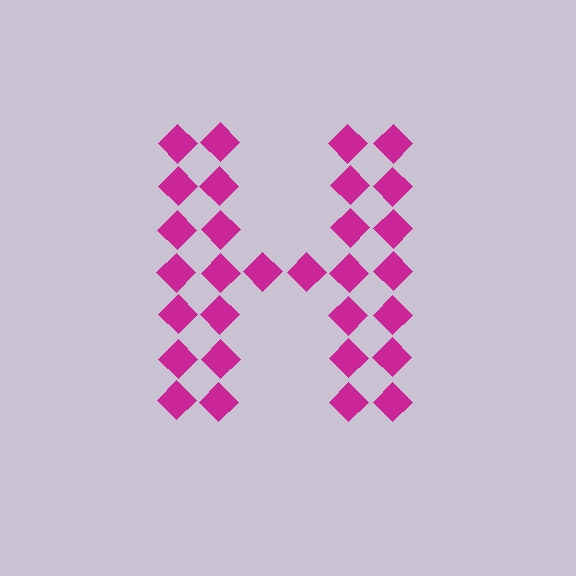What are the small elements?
The small elements are diamonds.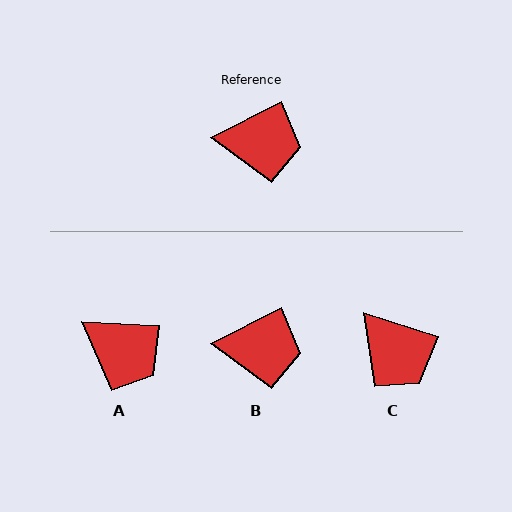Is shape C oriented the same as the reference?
No, it is off by about 45 degrees.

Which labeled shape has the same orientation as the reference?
B.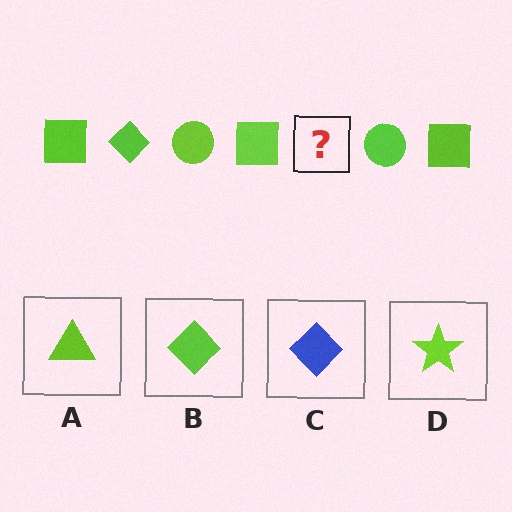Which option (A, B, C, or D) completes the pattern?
B.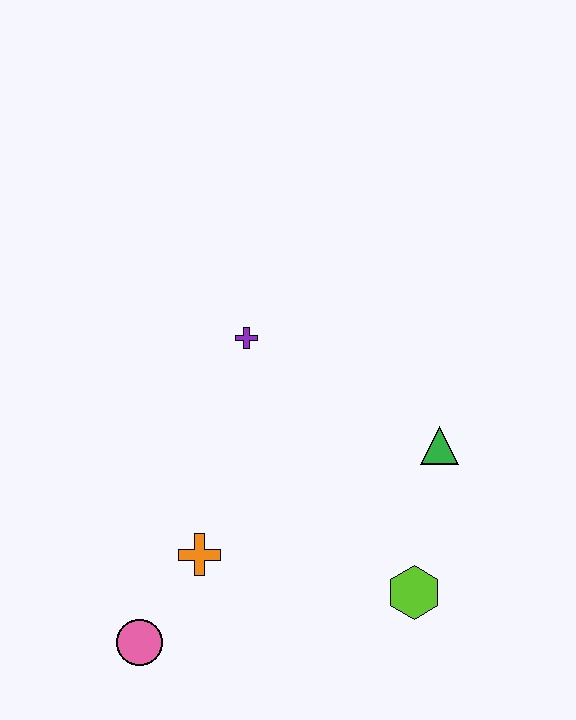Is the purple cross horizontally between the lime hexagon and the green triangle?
No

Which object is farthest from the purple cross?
The pink circle is farthest from the purple cross.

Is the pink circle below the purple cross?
Yes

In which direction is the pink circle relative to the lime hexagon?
The pink circle is to the left of the lime hexagon.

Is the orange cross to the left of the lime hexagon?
Yes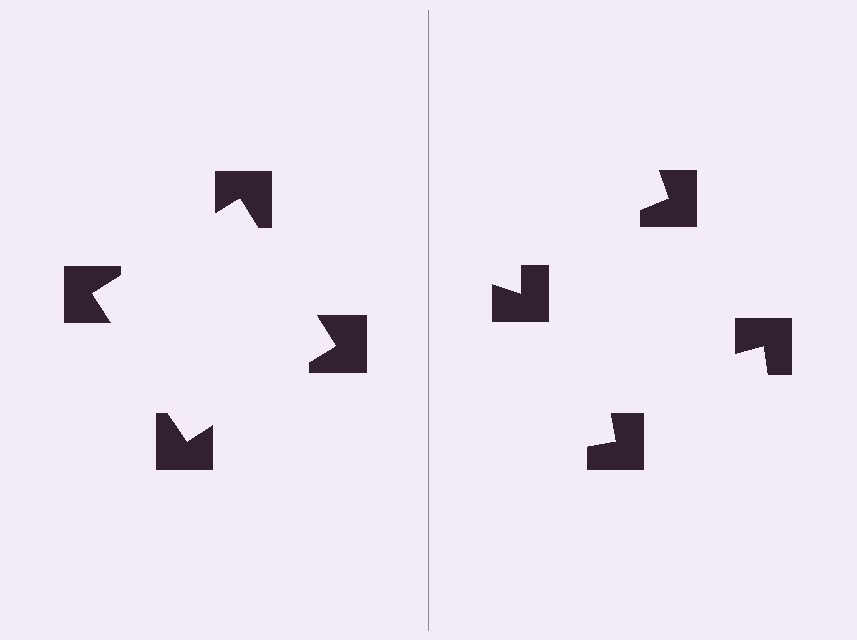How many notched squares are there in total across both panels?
8 — 4 on each side.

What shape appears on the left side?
An illusory square.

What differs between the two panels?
The notched squares are positioned identically on both sides; only the wedge orientations differ. On the left they align to a square; on the right they are misaligned.